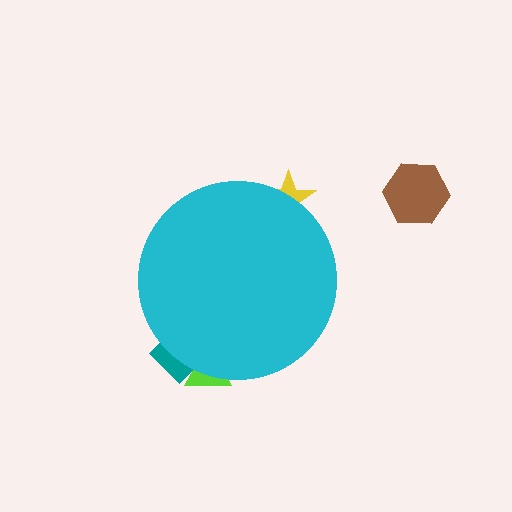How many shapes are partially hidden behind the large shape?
3 shapes are partially hidden.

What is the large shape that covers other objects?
A cyan circle.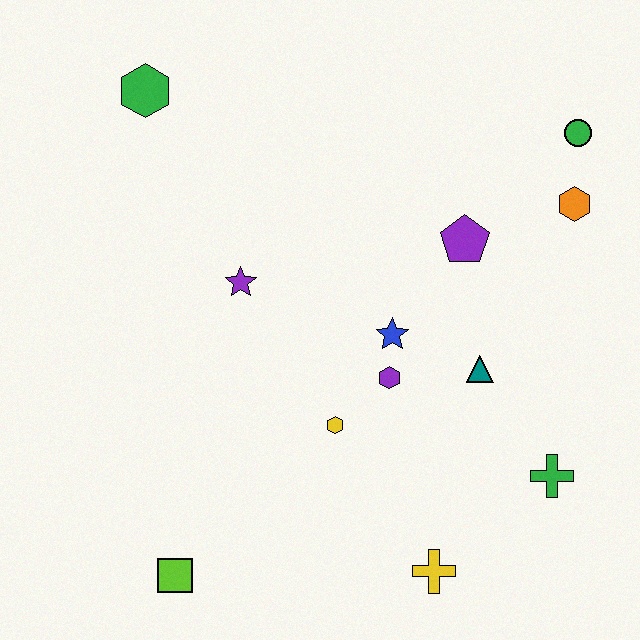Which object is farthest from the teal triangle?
The green hexagon is farthest from the teal triangle.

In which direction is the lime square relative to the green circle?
The lime square is below the green circle.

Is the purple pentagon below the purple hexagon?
No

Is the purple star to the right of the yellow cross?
No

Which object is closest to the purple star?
The blue star is closest to the purple star.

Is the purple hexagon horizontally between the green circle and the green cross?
No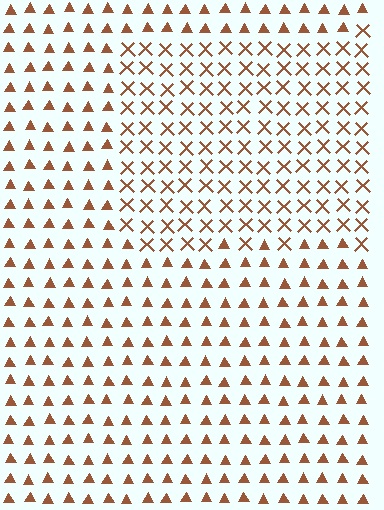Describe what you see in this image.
The image is filled with small brown elements arranged in a uniform grid. A rectangle-shaped region contains X marks, while the surrounding area contains triangles. The boundary is defined purely by the change in element shape.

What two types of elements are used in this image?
The image uses X marks inside the rectangle region and triangles outside it.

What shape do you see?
I see a rectangle.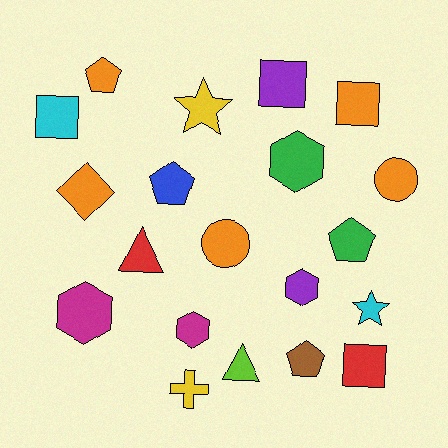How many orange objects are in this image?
There are 5 orange objects.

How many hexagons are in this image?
There are 4 hexagons.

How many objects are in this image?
There are 20 objects.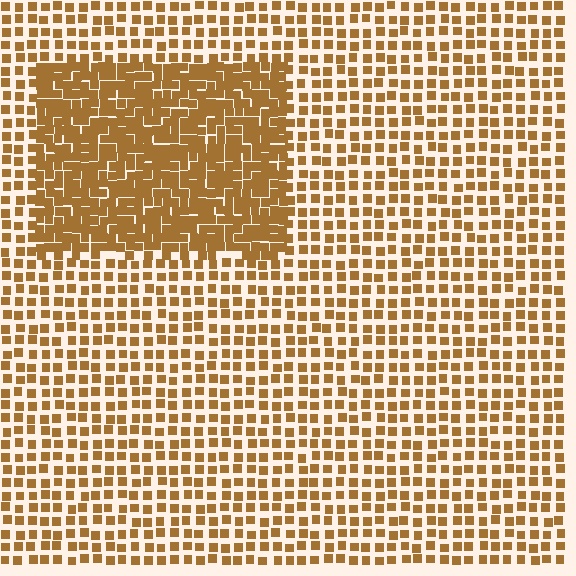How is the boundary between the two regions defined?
The boundary is defined by a change in element density (approximately 2.1x ratio). All elements are the same color, size, and shape.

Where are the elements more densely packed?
The elements are more densely packed inside the rectangle boundary.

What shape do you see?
I see a rectangle.